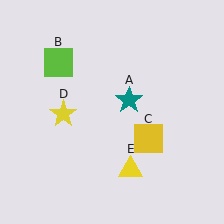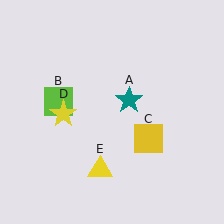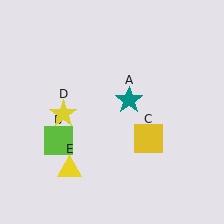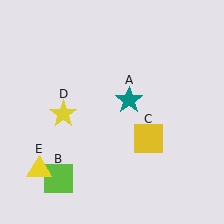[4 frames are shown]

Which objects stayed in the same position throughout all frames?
Teal star (object A) and yellow square (object C) and yellow star (object D) remained stationary.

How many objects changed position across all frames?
2 objects changed position: lime square (object B), yellow triangle (object E).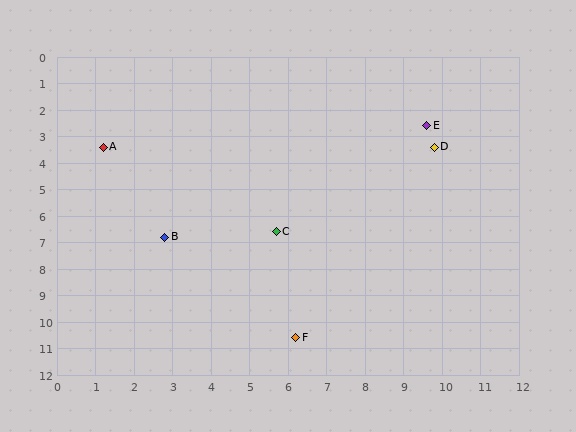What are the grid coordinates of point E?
Point E is at approximately (9.6, 2.6).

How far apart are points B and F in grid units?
Points B and F are about 5.1 grid units apart.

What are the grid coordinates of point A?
Point A is at approximately (1.2, 3.4).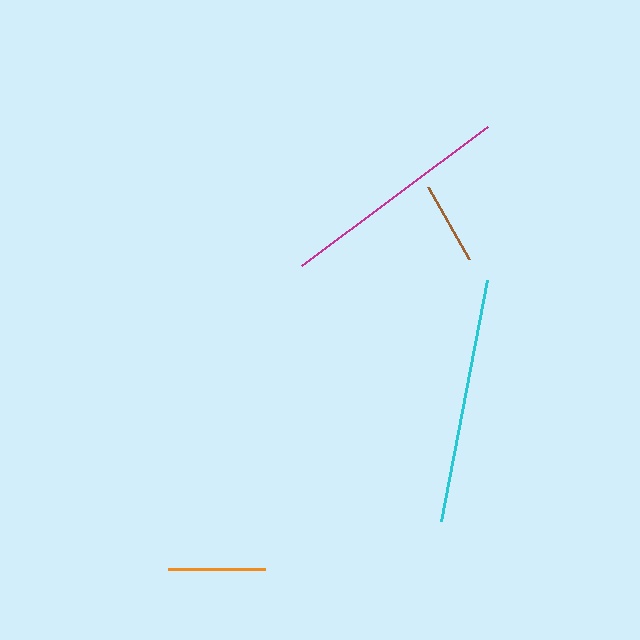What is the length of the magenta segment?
The magenta segment is approximately 232 pixels long.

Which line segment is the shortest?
The brown line is the shortest at approximately 82 pixels.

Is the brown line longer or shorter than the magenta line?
The magenta line is longer than the brown line.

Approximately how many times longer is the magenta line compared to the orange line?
The magenta line is approximately 2.4 times the length of the orange line.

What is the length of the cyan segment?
The cyan segment is approximately 245 pixels long.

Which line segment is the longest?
The cyan line is the longest at approximately 245 pixels.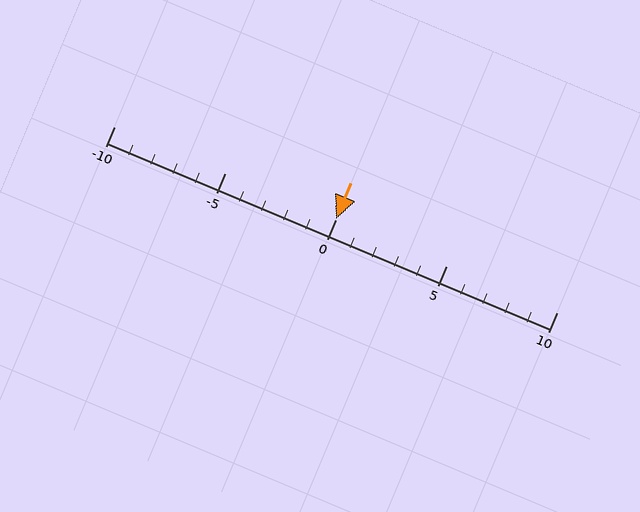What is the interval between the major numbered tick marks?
The major tick marks are spaced 5 units apart.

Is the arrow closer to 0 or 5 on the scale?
The arrow is closer to 0.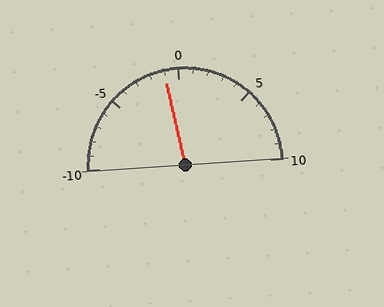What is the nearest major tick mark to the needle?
The nearest major tick mark is 0.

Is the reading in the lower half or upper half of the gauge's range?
The reading is in the lower half of the range (-10 to 10).